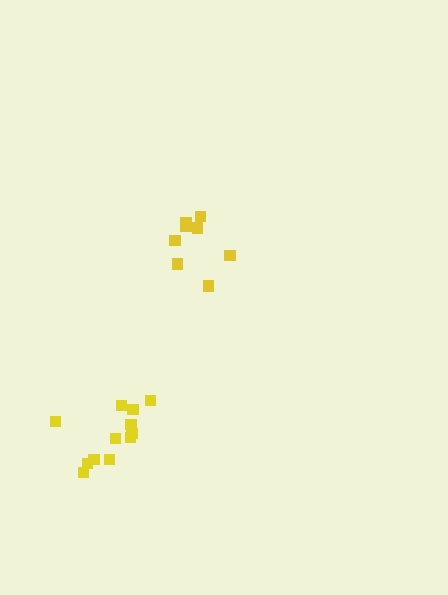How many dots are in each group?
Group 1: 8 dots, Group 2: 12 dots (20 total).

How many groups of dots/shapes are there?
There are 2 groups.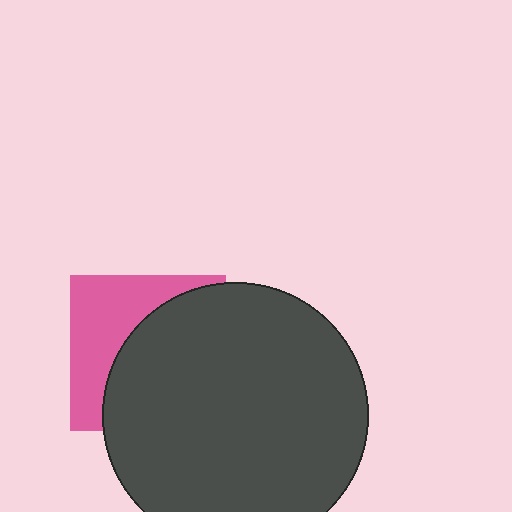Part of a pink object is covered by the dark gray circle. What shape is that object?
It is a square.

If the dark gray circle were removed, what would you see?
You would see the complete pink square.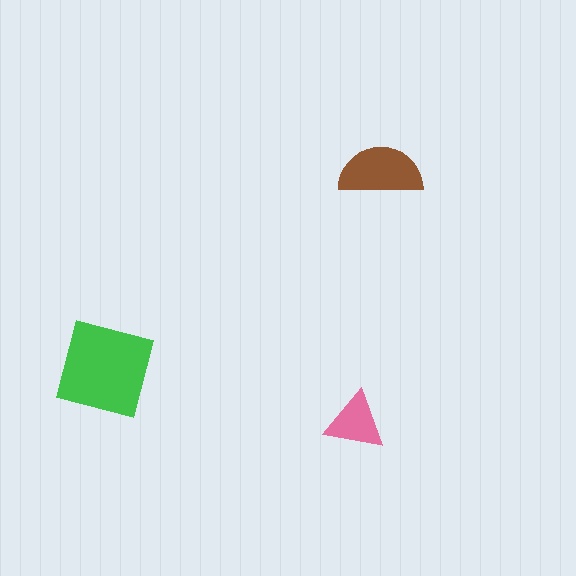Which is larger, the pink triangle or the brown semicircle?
The brown semicircle.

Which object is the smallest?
The pink triangle.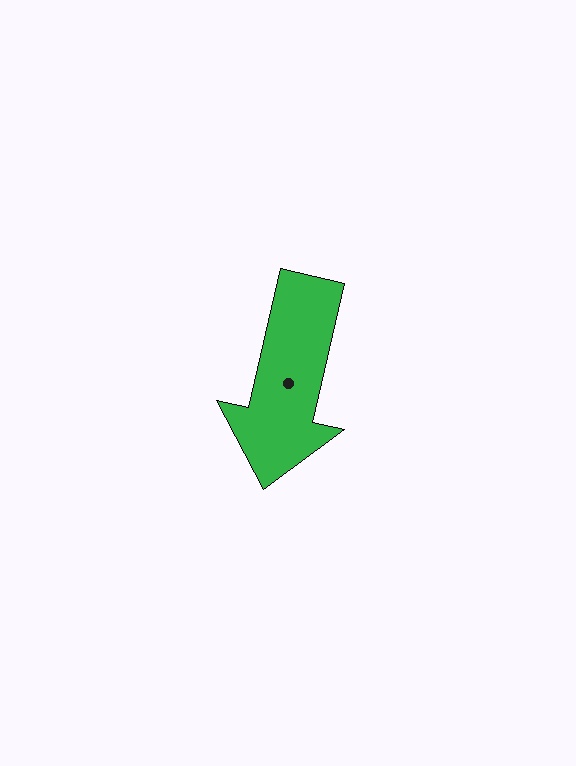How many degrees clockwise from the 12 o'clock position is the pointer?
Approximately 193 degrees.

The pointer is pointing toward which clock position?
Roughly 6 o'clock.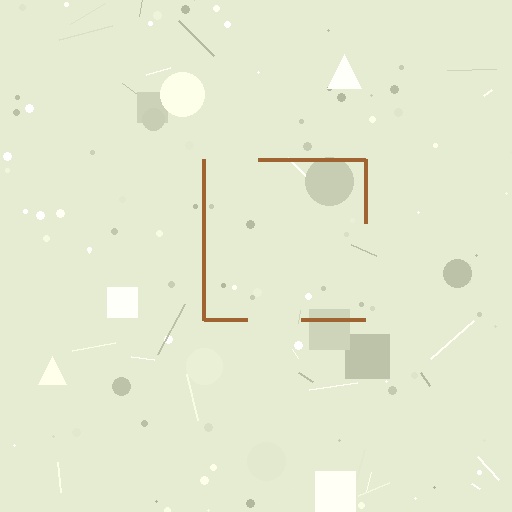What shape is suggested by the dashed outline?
The dashed outline suggests a square.